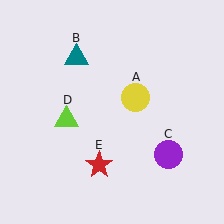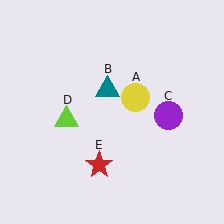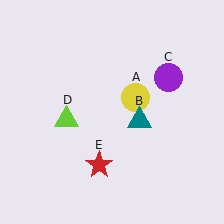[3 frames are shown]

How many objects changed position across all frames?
2 objects changed position: teal triangle (object B), purple circle (object C).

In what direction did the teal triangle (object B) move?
The teal triangle (object B) moved down and to the right.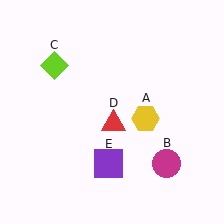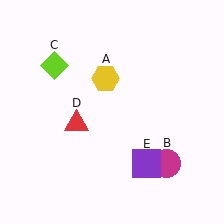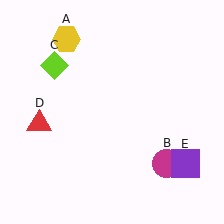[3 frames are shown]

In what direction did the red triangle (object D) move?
The red triangle (object D) moved left.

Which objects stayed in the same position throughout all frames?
Magenta circle (object B) and lime diamond (object C) remained stationary.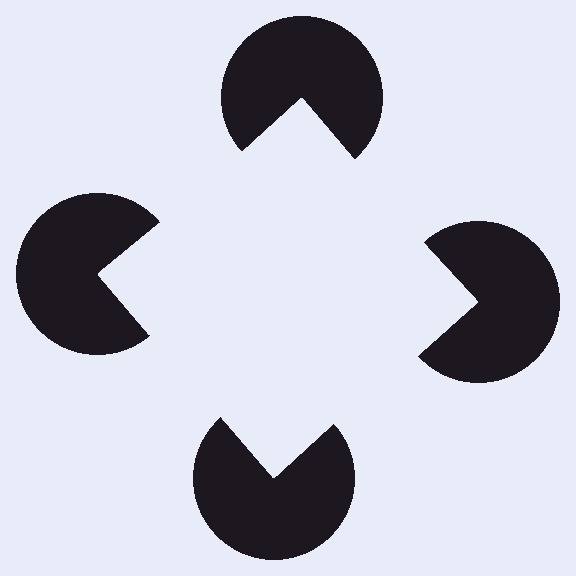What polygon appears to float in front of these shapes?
An illusory square — its edges are inferred from the aligned wedge cuts in the pac-man discs, not physically drawn.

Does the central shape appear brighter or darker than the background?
It typically appears slightly brighter than the background, even though no actual brightness change is drawn.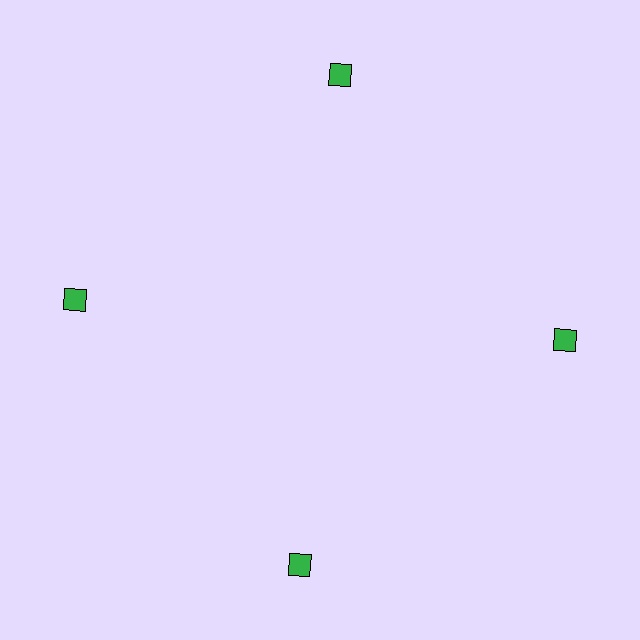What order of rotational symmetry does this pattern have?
This pattern has 4-fold rotational symmetry.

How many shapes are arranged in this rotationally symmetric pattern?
There are 4 shapes, arranged in 4 groups of 1.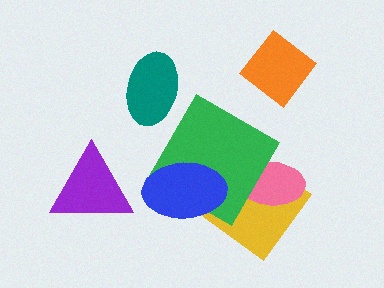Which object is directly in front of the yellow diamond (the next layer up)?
The pink ellipse is directly in front of the yellow diamond.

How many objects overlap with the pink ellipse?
2 objects overlap with the pink ellipse.